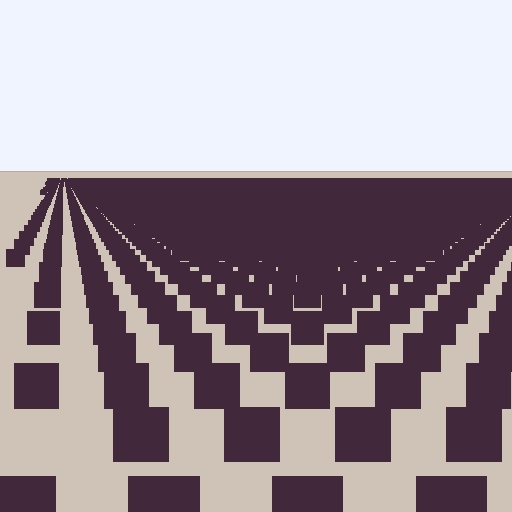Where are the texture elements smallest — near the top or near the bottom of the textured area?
Near the top.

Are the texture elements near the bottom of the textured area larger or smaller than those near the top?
Larger. Near the bottom, elements are closer to the viewer and appear at a bigger on-screen size.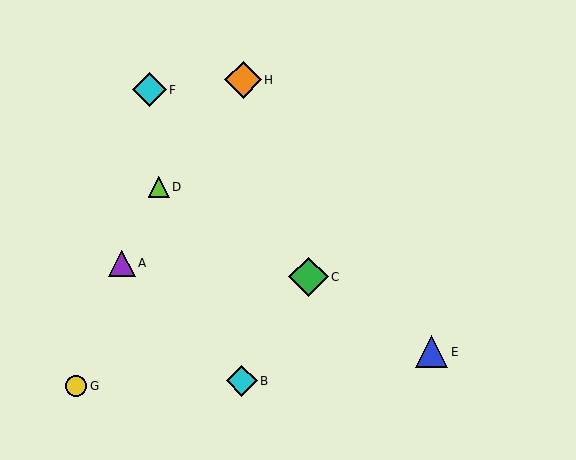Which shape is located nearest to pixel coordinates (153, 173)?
The lime triangle (labeled D) at (159, 187) is nearest to that location.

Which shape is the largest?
The green diamond (labeled C) is the largest.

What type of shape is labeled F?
Shape F is a cyan diamond.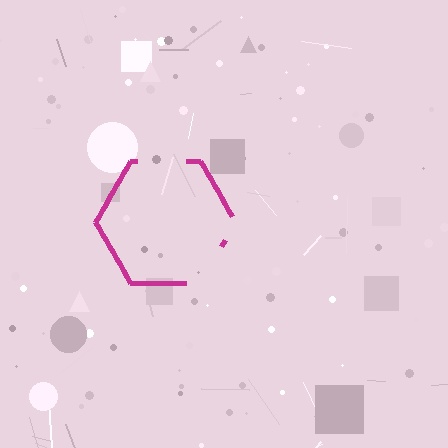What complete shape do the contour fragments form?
The contour fragments form a hexagon.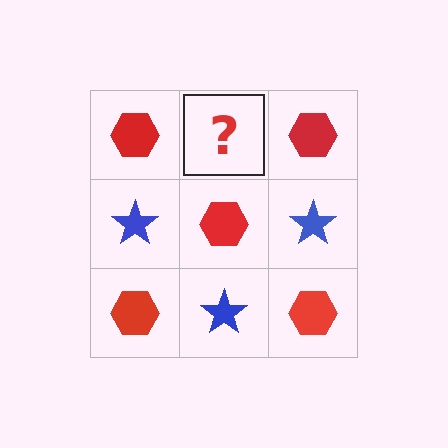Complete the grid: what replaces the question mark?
The question mark should be replaced with a blue star.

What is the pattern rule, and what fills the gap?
The rule is that it alternates red hexagon and blue star in a checkerboard pattern. The gap should be filled with a blue star.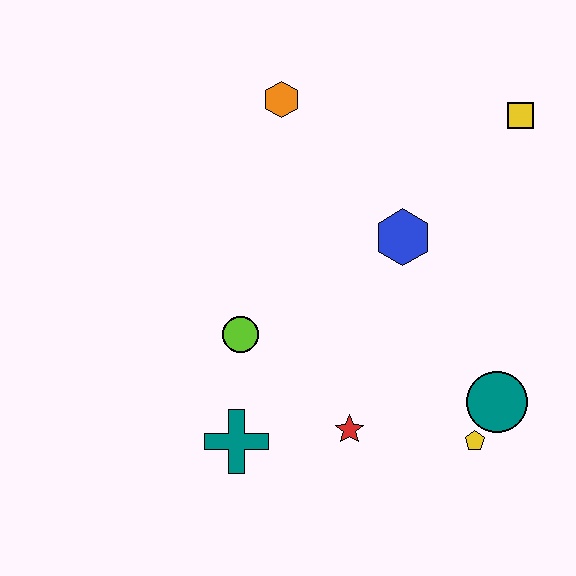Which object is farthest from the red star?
The yellow square is farthest from the red star.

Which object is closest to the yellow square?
The blue hexagon is closest to the yellow square.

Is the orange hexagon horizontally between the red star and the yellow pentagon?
No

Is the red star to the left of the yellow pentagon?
Yes